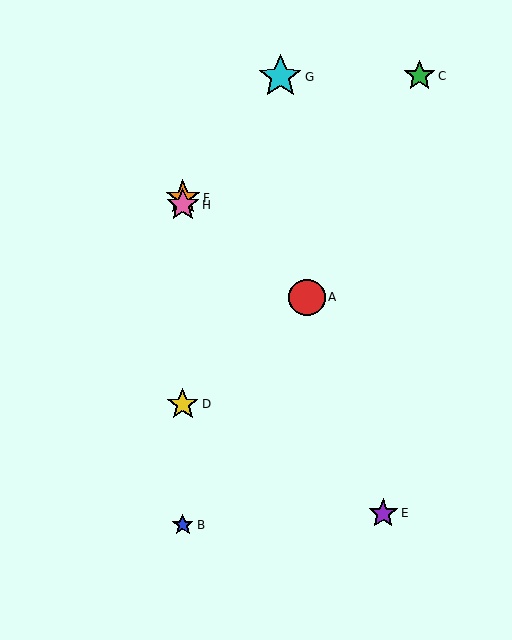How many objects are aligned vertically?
4 objects (B, D, F, H) are aligned vertically.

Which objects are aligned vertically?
Objects B, D, F, H are aligned vertically.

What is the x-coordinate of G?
Object G is at x≈280.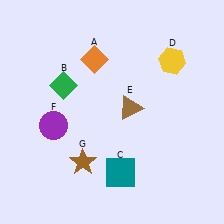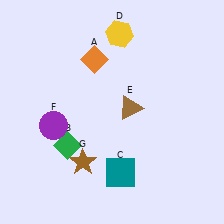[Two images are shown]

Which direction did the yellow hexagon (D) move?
The yellow hexagon (D) moved left.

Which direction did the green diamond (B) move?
The green diamond (B) moved down.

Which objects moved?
The objects that moved are: the green diamond (B), the yellow hexagon (D).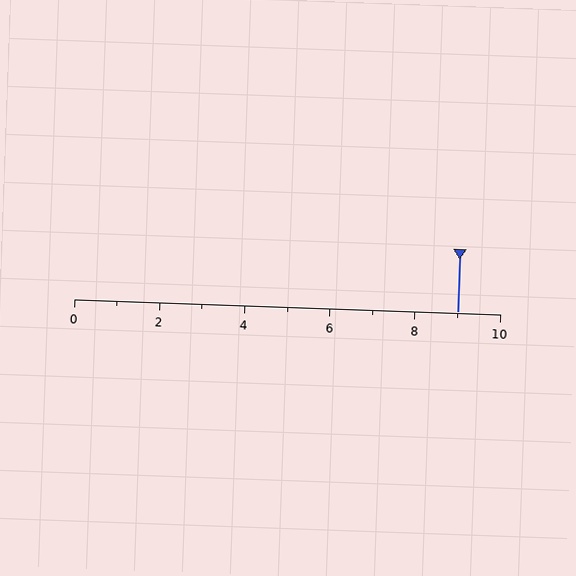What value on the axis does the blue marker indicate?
The marker indicates approximately 9.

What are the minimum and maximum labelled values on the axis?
The axis runs from 0 to 10.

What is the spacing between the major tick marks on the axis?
The major ticks are spaced 2 apart.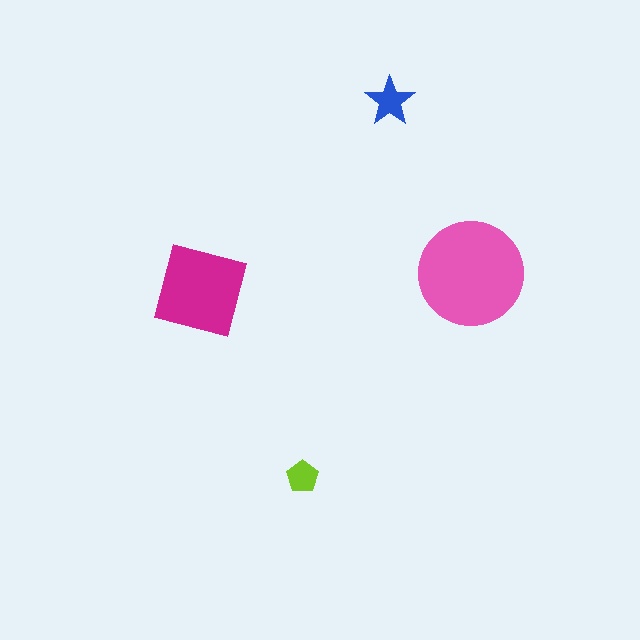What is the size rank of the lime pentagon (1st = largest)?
4th.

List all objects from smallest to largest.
The lime pentagon, the blue star, the magenta square, the pink circle.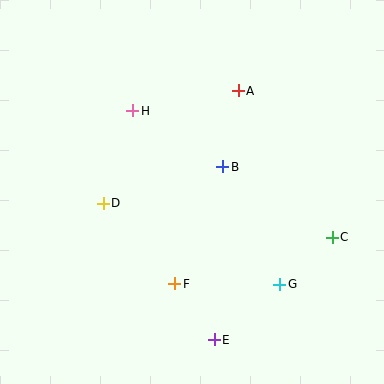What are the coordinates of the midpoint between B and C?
The midpoint between B and C is at (277, 202).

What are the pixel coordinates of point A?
Point A is at (238, 91).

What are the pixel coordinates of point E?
Point E is at (214, 340).